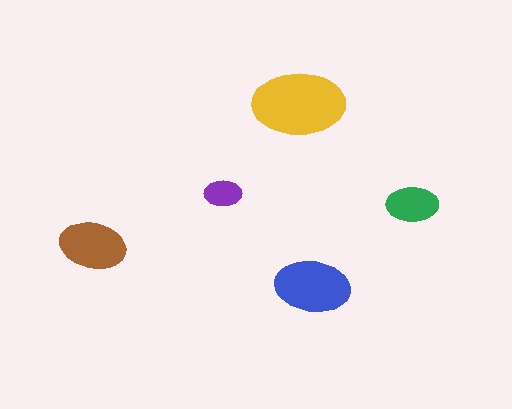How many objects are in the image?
There are 5 objects in the image.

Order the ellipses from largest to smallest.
the yellow one, the blue one, the brown one, the green one, the purple one.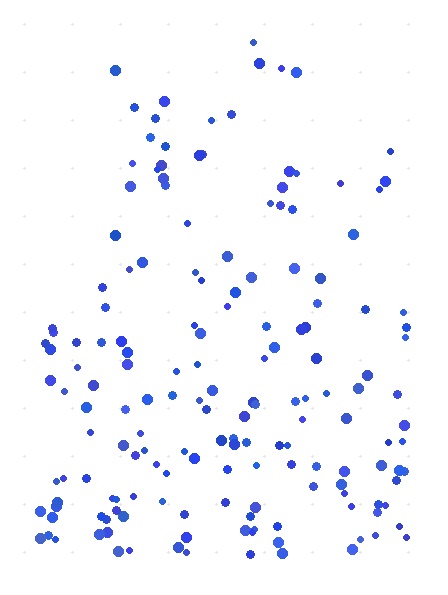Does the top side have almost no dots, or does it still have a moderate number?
Still a moderate number, just noticeably fewer than the bottom.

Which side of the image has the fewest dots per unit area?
The top.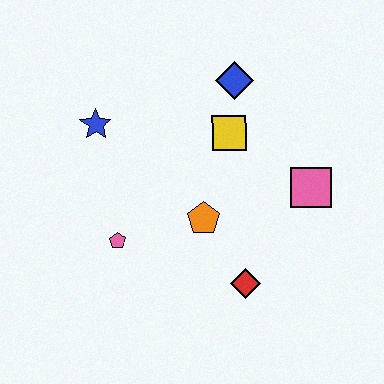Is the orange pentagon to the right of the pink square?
No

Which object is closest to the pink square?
The yellow square is closest to the pink square.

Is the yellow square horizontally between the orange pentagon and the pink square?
Yes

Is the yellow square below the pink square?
No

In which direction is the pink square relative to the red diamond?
The pink square is above the red diamond.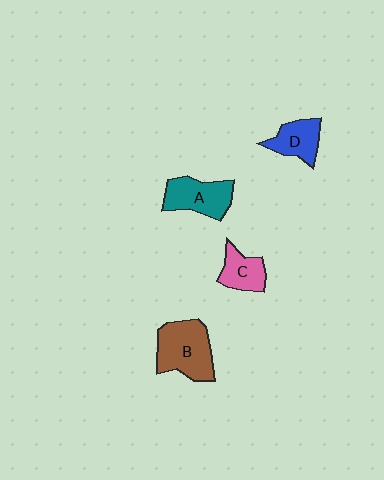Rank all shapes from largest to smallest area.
From largest to smallest: B (brown), A (teal), D (blue), C (pink).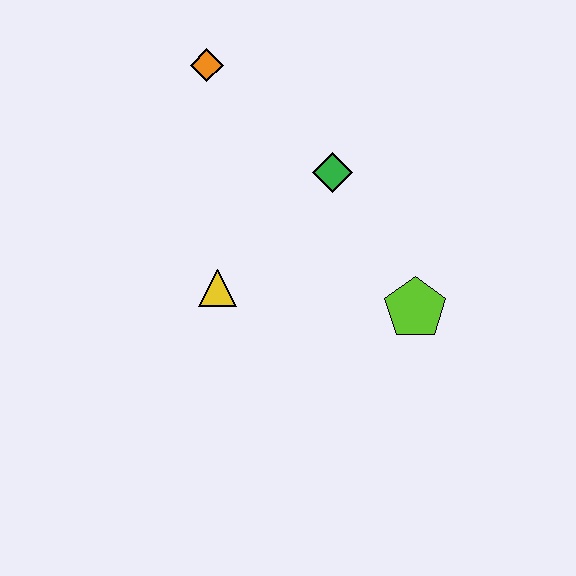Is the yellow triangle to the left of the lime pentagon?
Yes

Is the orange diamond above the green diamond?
Yes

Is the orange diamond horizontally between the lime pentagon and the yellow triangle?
No